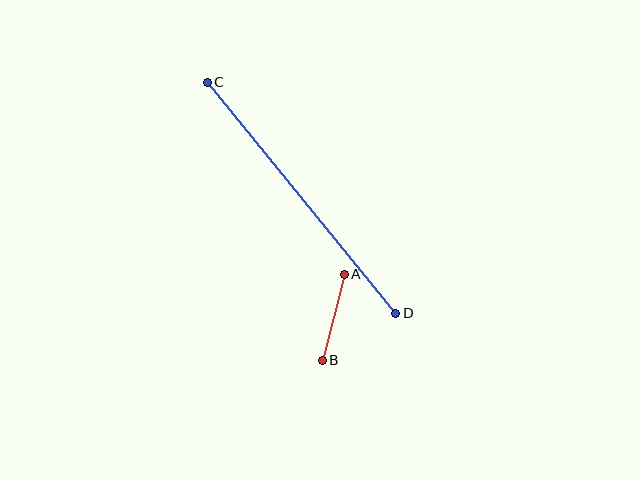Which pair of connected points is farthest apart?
Points C and D are farthest apart.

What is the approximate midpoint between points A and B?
The midpoint is at approximately (333, 317) pixels.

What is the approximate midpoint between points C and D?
The midpoint is at approximately (302, 198) pixels.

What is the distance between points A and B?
The distance is approximately 88 pixels.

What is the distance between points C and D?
The distance is approximately 298 pixels.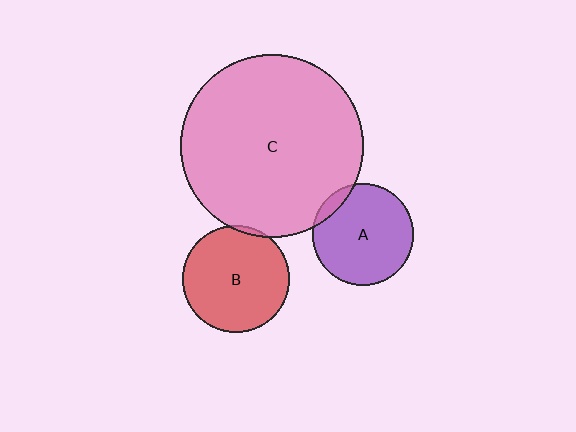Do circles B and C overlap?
Yes.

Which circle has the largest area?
Circle C (pink).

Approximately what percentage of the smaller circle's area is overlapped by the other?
Approximately 5%.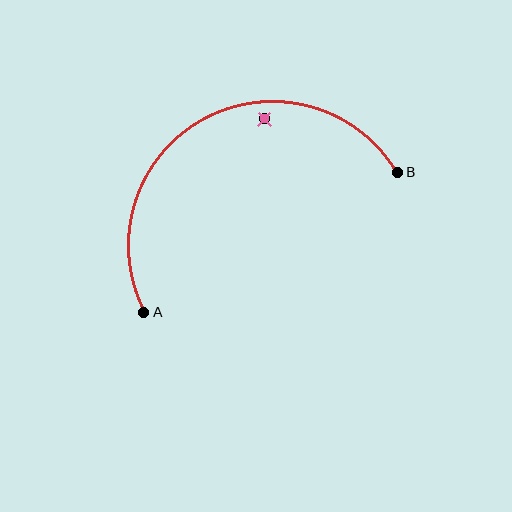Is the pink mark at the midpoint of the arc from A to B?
No — the pink mark does not lie on the arc at all. It sits slightly inside the curve.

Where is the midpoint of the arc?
The arc midpoint is the point on the curve farthest from the straight line joining A and B. It sits above that line.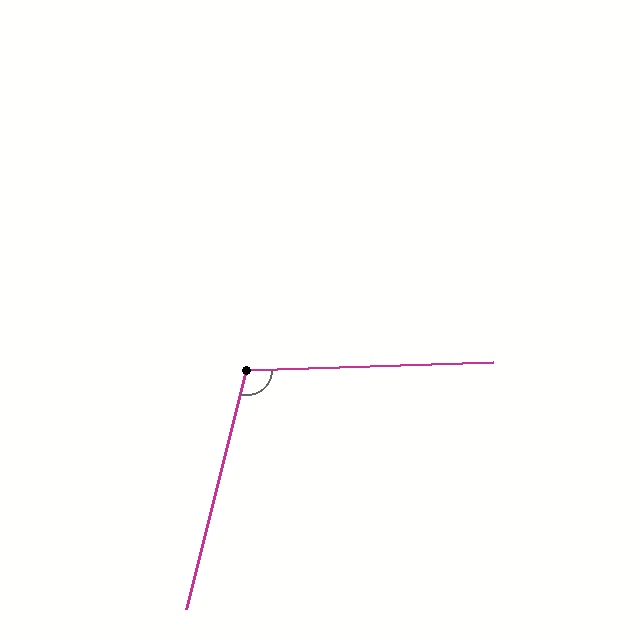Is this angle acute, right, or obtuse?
It is obtuse.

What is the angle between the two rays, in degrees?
Approximately 106 degrees.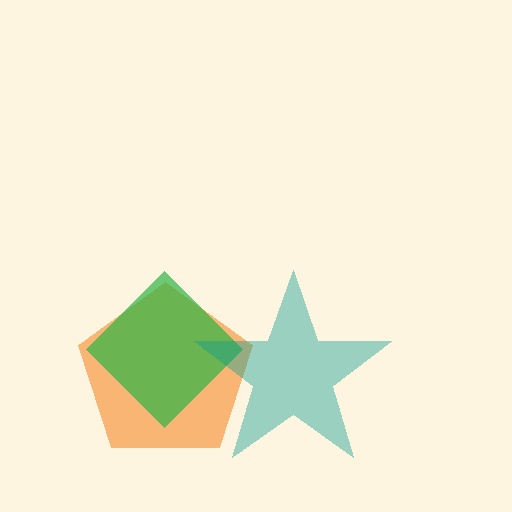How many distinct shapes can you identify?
There are 3 distinct shapes: an orange pentagon, a green diamond, a teal star.